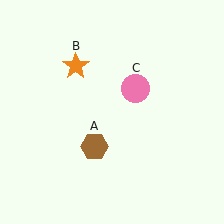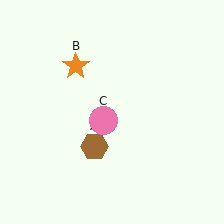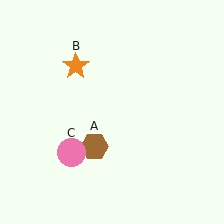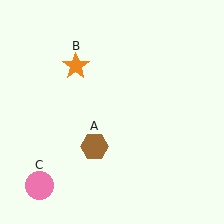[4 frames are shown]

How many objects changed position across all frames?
1 object changed position: pink circle (object C).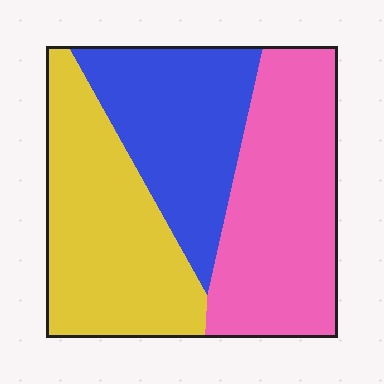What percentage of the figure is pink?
Pink takes up about three eighths (3/8) of the figure.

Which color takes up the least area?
Blue, at roughly 30%.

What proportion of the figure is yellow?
Yellow takes up between a quarter and a half of the figure.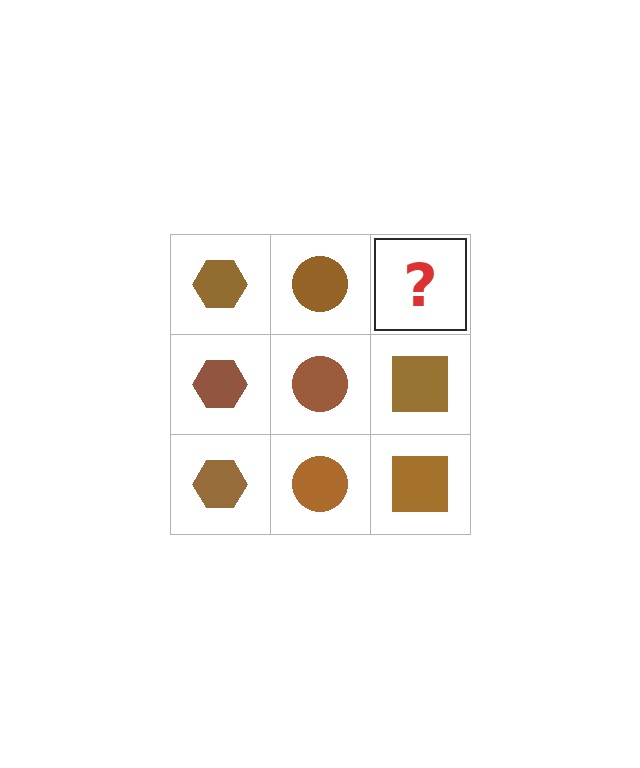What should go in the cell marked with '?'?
The missing cell should contain a brown square.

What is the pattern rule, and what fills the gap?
The rule is that each column has a consistent shape. The gap should be filled with a brown square.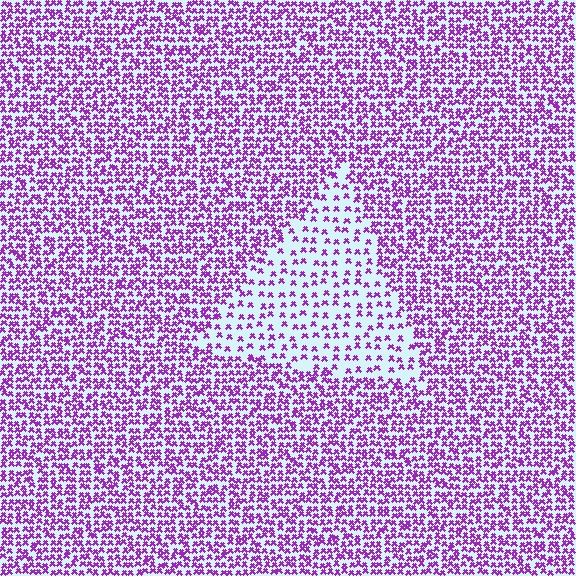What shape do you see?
I see a triangle.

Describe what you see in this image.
The image contains small purple elements arranged at two different densities. A triangle-shaped region is visible where the elements are less densely packed than the surrounding area.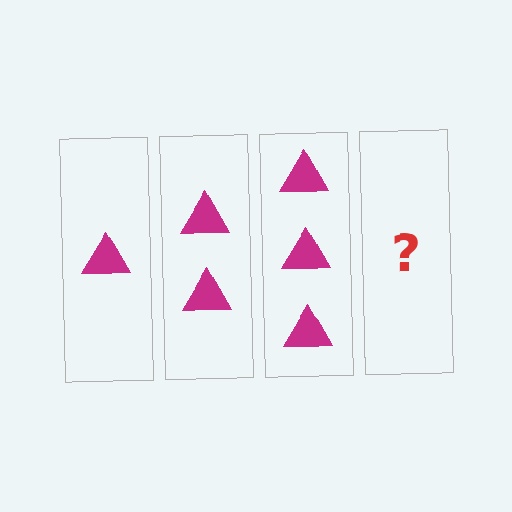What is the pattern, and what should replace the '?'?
The pattern is that each step adds one more triangle. The '?' should be 4 triangles.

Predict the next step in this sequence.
The next step is 4 triangles.